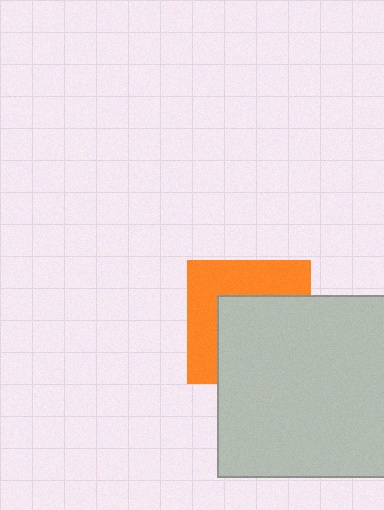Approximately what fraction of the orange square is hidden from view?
Roughly 54% of the orange square is hidden behind the light gray square.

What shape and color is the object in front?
The object in front is a light gray square.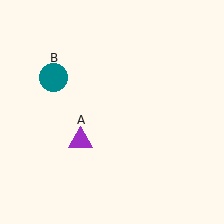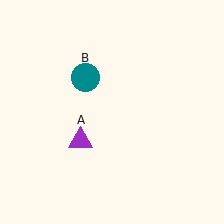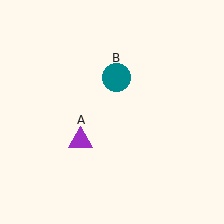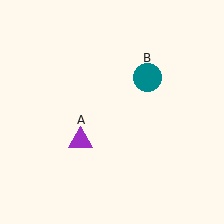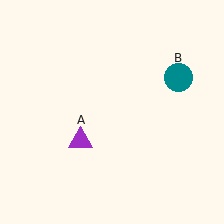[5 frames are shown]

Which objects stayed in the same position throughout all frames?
Purple triangle (object A) remained stationary.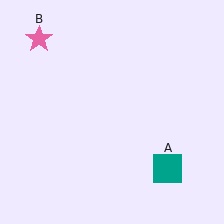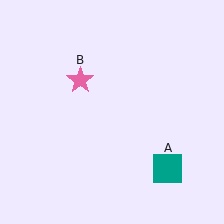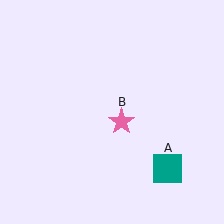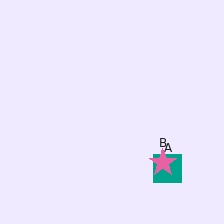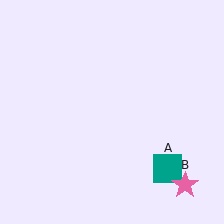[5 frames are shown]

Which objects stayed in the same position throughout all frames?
Teal square (object A) remained stationary.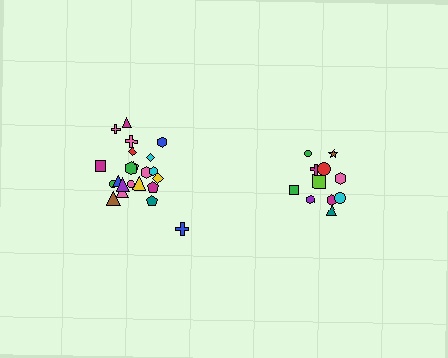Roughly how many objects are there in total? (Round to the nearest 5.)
Roughly 35 objects in total.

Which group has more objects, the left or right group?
The left group.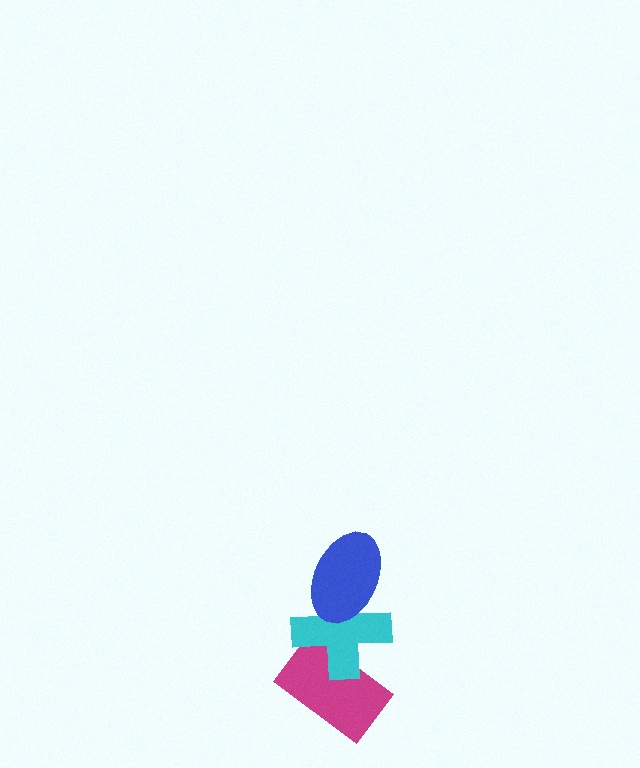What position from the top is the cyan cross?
The cyan cross is 2nd from the top.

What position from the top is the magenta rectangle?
The magenta rectangle is 3rd from the top.